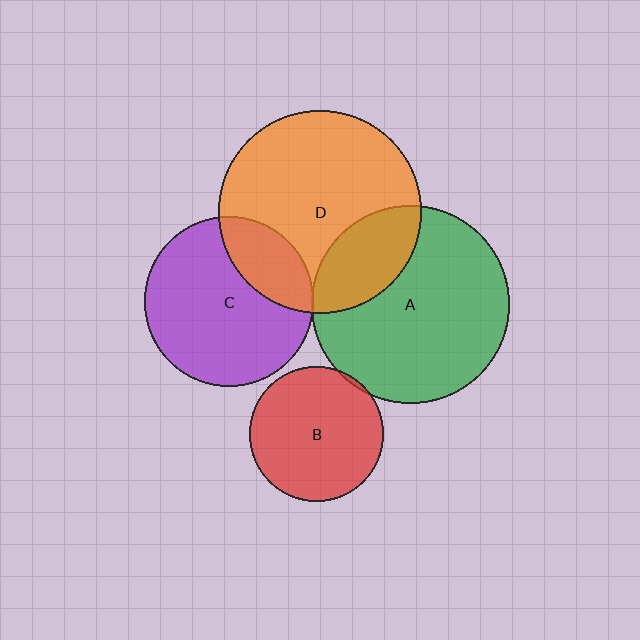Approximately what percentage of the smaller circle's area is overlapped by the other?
Approximately 25%.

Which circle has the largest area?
Circle D (orange).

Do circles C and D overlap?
Yes.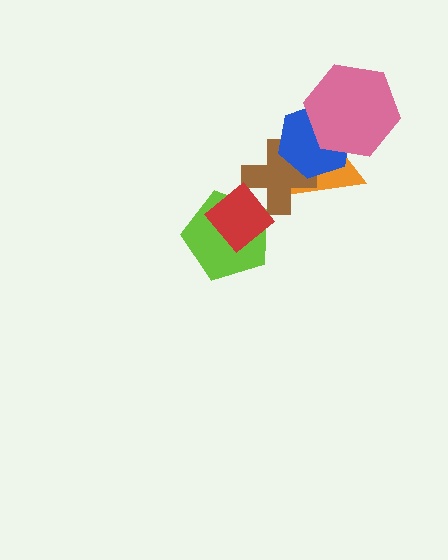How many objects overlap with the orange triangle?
3 objects overlap with the orange triangle.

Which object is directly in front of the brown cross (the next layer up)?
The blue hexagon is directly in front of the brown cross.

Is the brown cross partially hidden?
Yes, it is partially covered by another shape.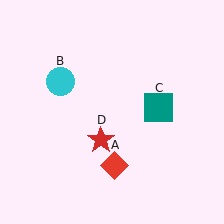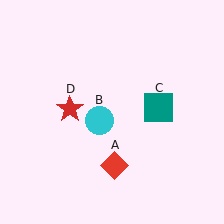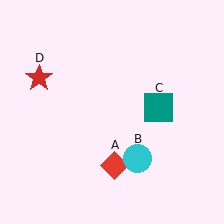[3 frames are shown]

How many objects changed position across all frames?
2 objects changed position: cyan circle (object B), red star (object D).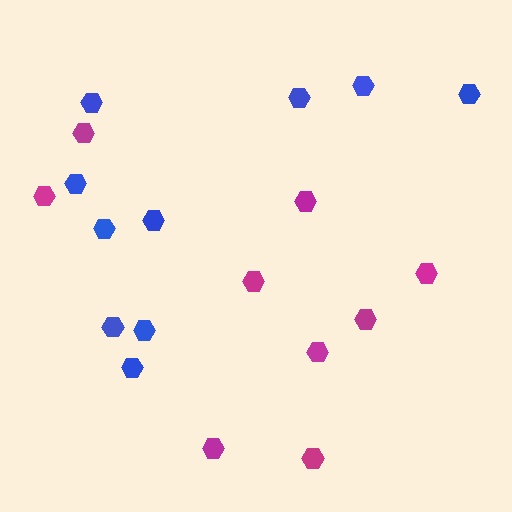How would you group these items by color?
There are 2 groups: one group of magenta hexagons (9) and one group of blue hexagons (10).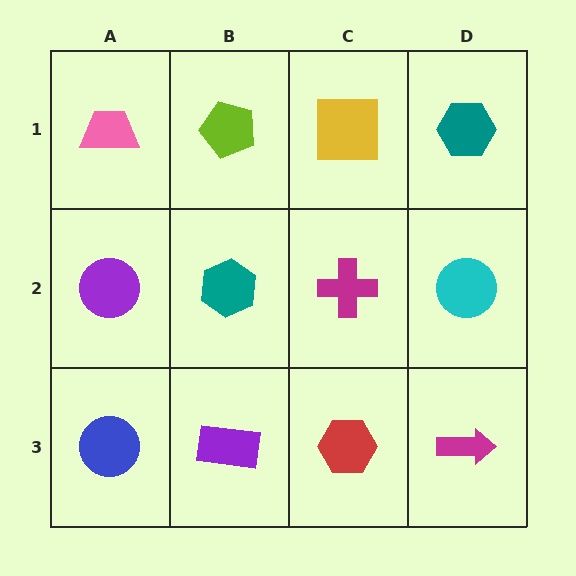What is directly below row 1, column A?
A purple circle.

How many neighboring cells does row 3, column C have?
3.